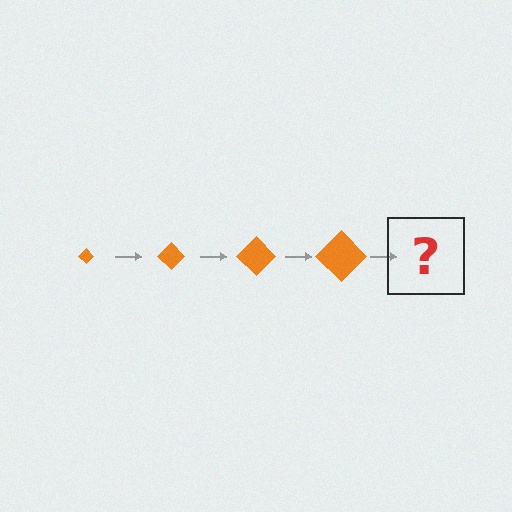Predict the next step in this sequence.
The next step is an orange diamond, larger than the previous one.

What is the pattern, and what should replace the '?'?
The pattern is that the diamond gets progressively larger each step. The '?' should be an orange diamond, larger than the previous one.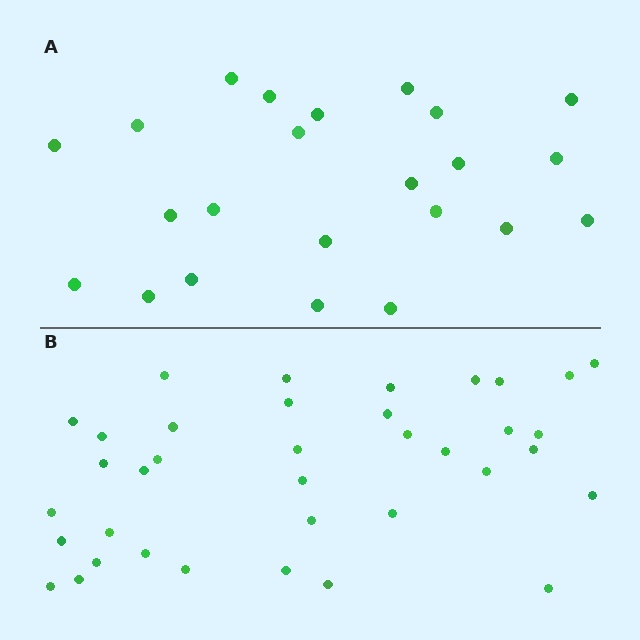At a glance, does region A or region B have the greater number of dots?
Region B (the bottom region) has more dots.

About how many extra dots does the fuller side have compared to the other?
Region B has approximately 15 more dots than region A.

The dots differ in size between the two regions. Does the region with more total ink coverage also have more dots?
No. Region A has more total ink coverage because its dots are larger, but region B actually contains more individual dots. Total area can be misleading — the number of items is what matters here.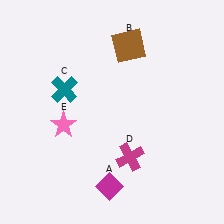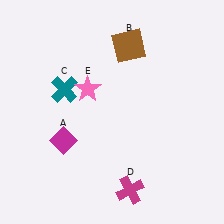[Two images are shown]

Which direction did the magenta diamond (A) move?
The magenta diamond (A) moved left.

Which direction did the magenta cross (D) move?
The magenta cross (D) moved down.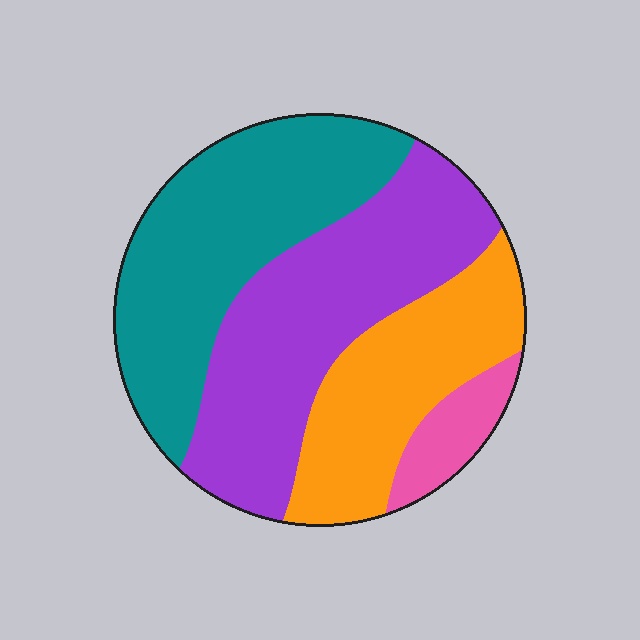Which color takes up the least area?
Pink, at roughly 5%.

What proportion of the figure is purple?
Purple takes up about one third (1/3) of the figure.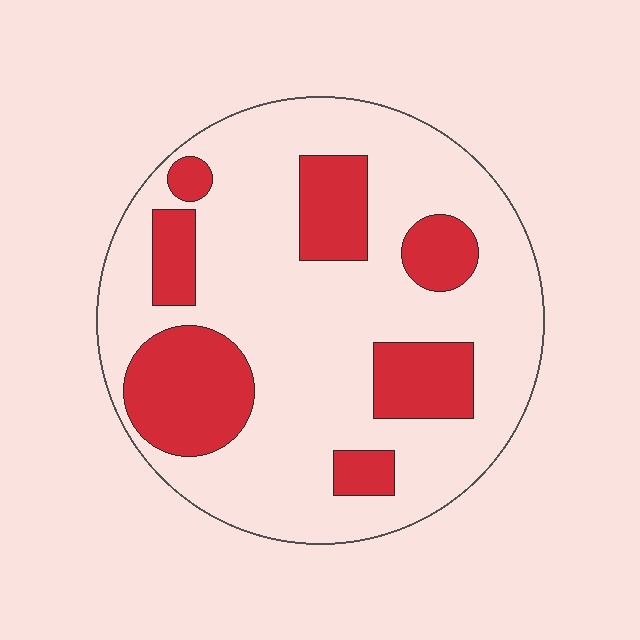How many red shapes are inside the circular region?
7.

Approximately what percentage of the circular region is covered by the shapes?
Approximately 25%.